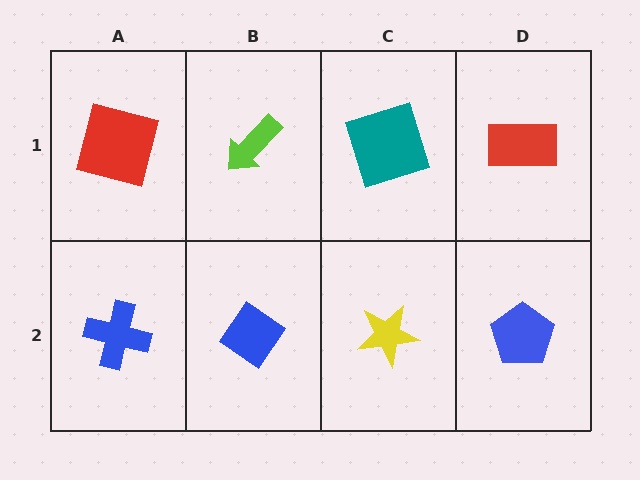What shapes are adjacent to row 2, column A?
A red square (row 1, column A), a blue diamond (row 2, column B).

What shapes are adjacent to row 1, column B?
A blue diamond (row 2, column B), a red square (row 1, column A), a teal square (row 1, column C).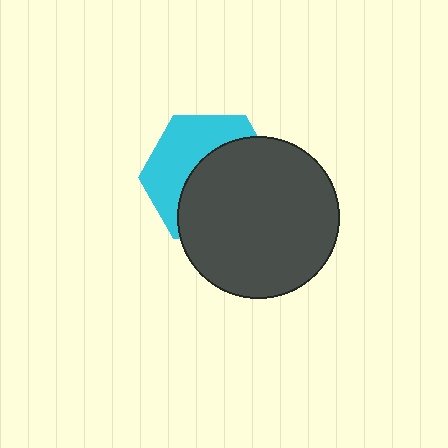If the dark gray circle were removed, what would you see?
You would see the complete cyan hexagon.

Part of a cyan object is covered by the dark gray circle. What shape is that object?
It is a hexagon.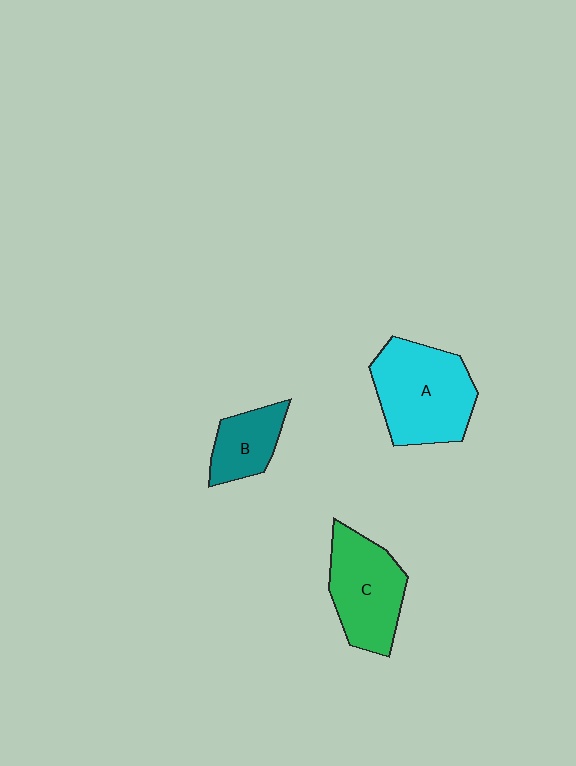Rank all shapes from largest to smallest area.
From largest to smallest: A (cyan), C (green), B (teal).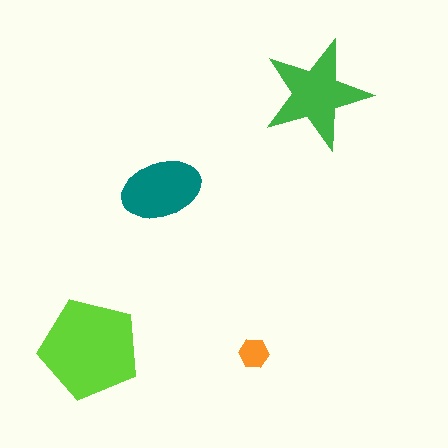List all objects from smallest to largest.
The orange hexagon, the teal ellipse, the green star, the lime pentagon.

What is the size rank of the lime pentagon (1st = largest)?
1st.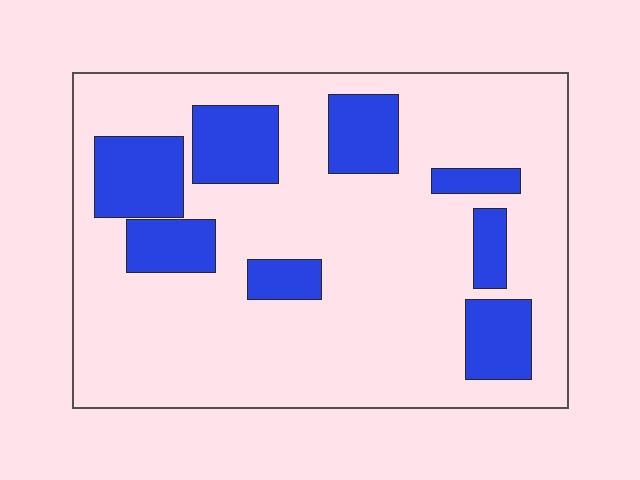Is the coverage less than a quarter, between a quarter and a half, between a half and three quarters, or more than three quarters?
Less than a quarter.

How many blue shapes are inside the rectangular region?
8.